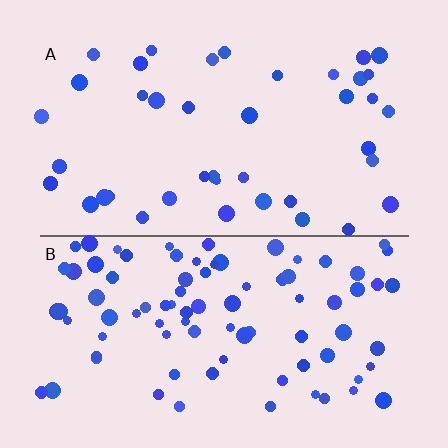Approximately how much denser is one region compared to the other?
Approximately 2.1× — region B over region A.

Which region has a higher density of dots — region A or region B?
B (the bottom).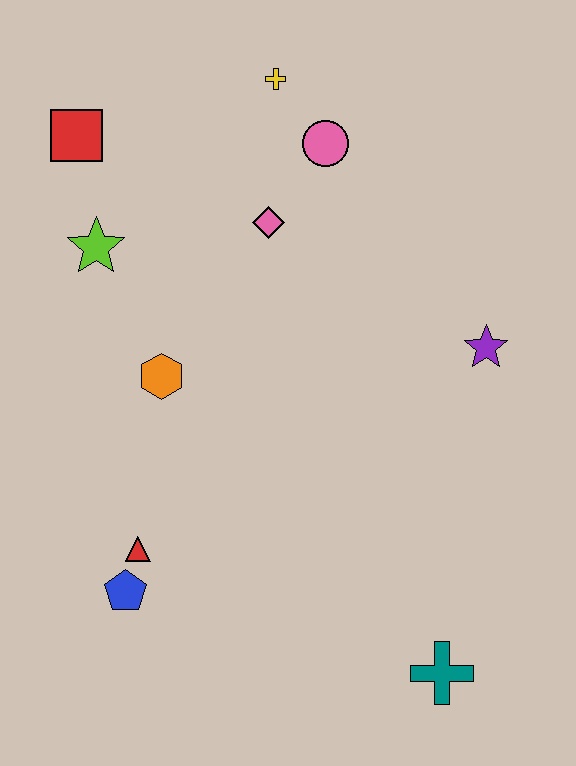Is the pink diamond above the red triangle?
Yes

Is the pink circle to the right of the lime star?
Yes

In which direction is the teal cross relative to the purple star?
The teal cross is below the purple star.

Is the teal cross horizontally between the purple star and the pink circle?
Yes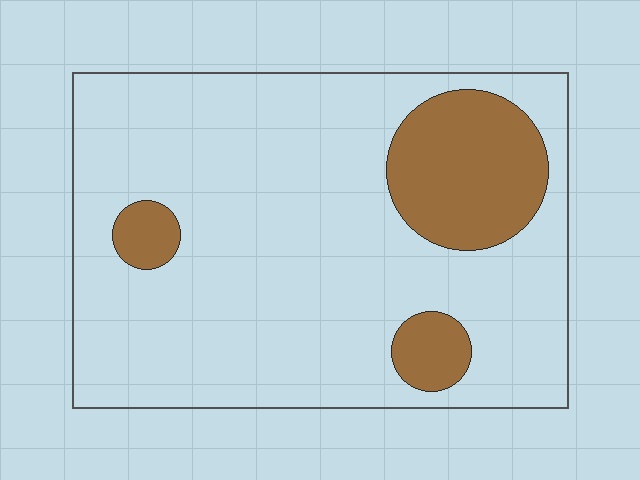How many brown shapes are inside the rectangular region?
3.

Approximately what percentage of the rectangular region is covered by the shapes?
Approximately 20%.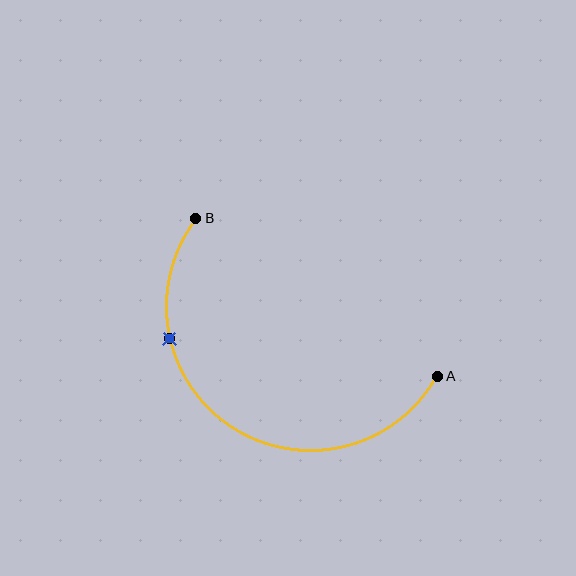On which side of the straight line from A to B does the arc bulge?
The arc bulges below the straight line connecting A and B.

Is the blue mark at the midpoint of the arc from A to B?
No. The blue mark lies on the arc but is closer to endpoint B. The arc midpoint would be at the point on the curve equidistant along the arc from both A and B.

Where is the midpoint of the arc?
The arc midpoint is the point on the curve farthest from the straight line joining A and B. It sits below that line.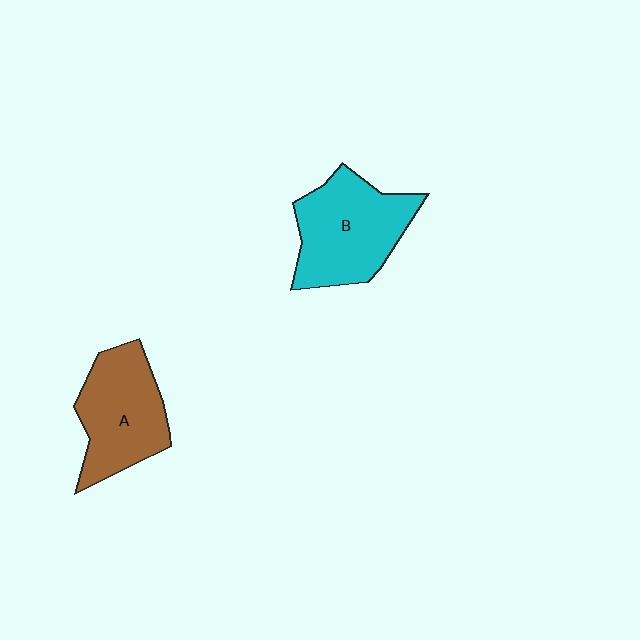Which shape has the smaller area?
Shape A (brown).